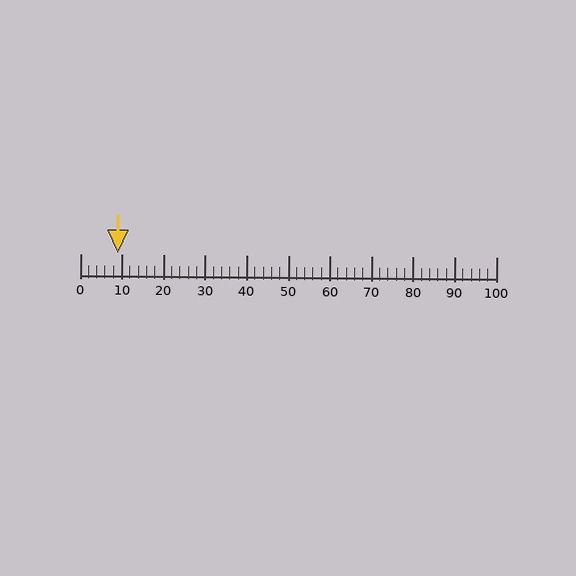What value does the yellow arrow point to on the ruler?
The yellow arrow points to approximately 9.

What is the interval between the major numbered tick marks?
The major tick marks are spaced 10 units apart.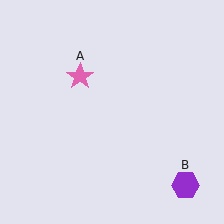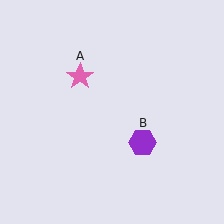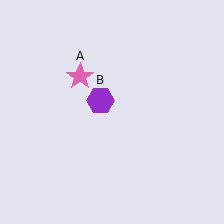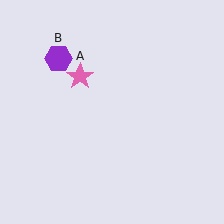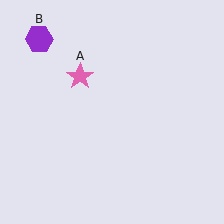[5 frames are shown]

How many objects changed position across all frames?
1 object changed position: purple hexagon (object B).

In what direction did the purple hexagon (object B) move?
The purple hexagon (object B) moved up and to the left.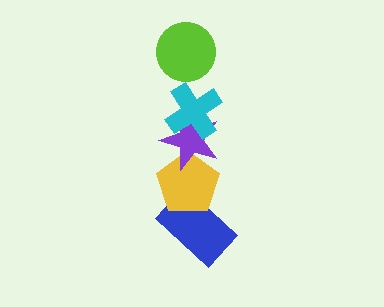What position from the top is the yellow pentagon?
The yellow pentagon is 4th from the top.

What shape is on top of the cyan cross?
The lime circle is on top of the cyan cross.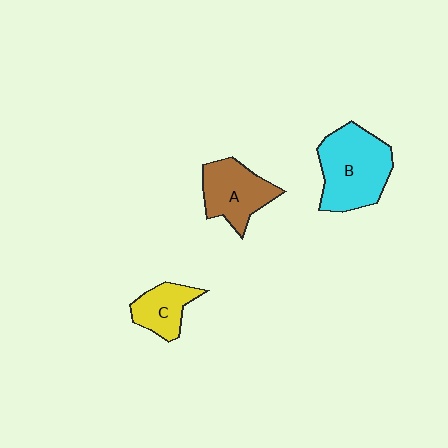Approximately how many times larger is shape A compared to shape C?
Approximately 1.5 times.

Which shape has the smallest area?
Shape C (yellow).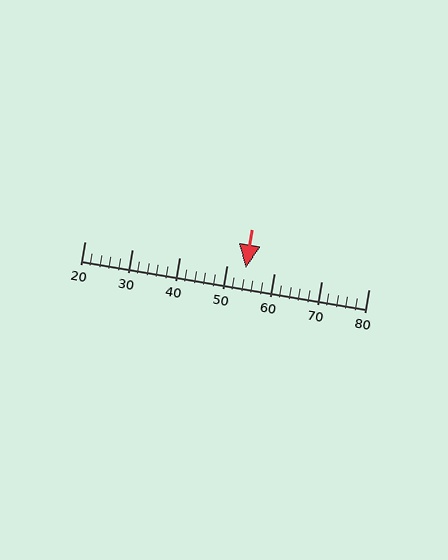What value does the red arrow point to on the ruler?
The red arrow points to approximately 54.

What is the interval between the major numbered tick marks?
The major tick marks are spaced 10 units apart.